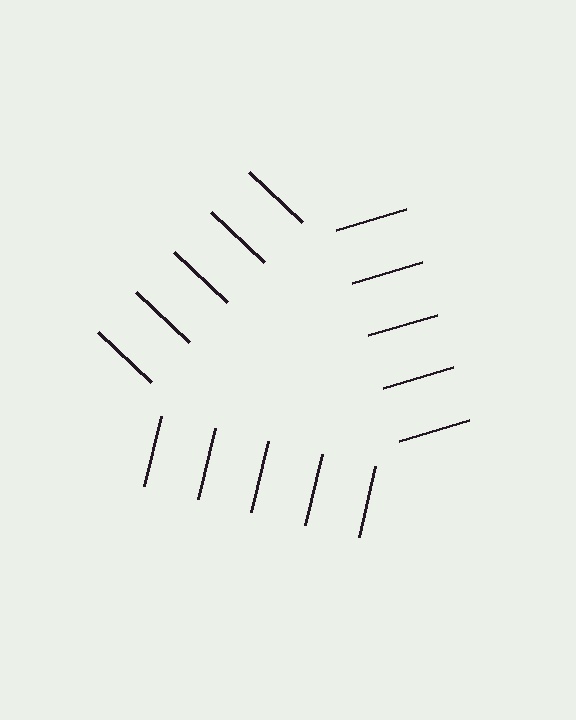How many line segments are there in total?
15 — 5 along each of the 3 edges.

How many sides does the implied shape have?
3 sides — the line-ends trace a triangle.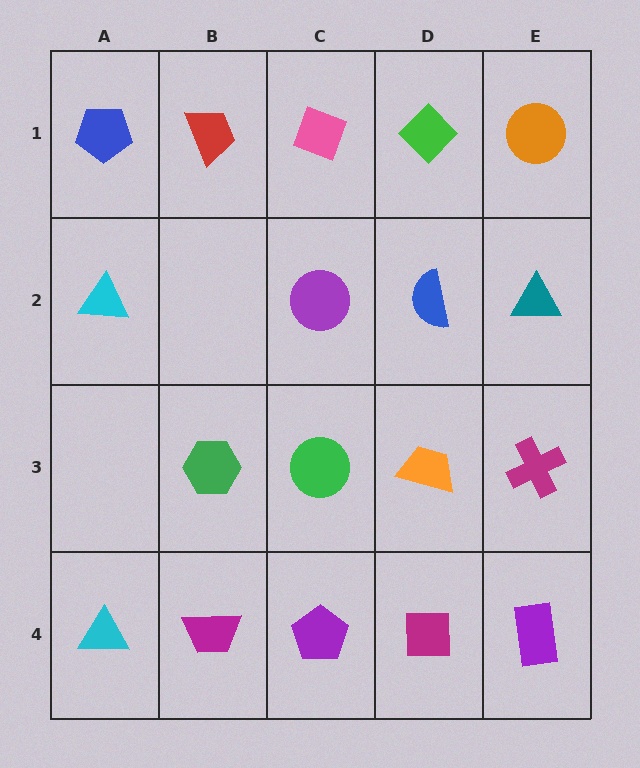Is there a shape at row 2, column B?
No, that cell is empty.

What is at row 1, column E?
An orange circle.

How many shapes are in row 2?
4 shapes.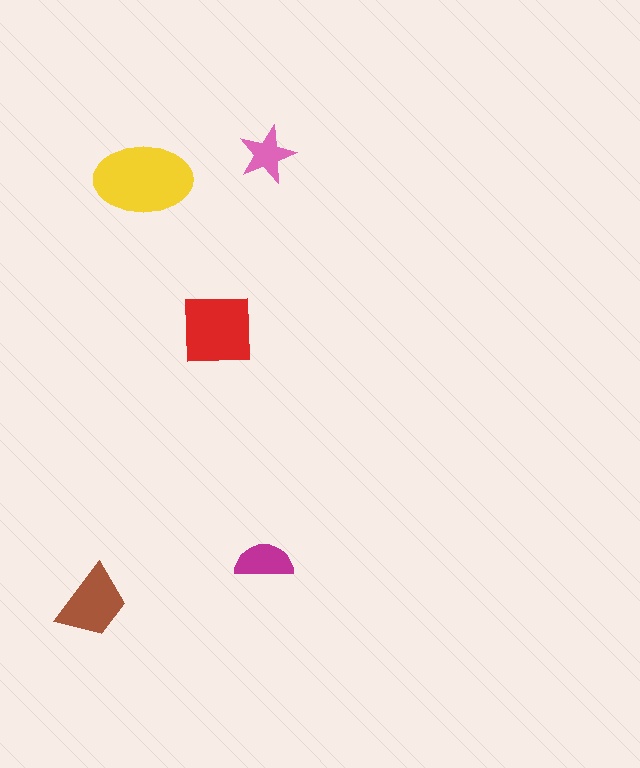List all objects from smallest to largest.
The pink star, the magenta semicircle, the brown trapezoid, the red square, the yellow ellipse.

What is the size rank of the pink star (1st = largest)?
5th.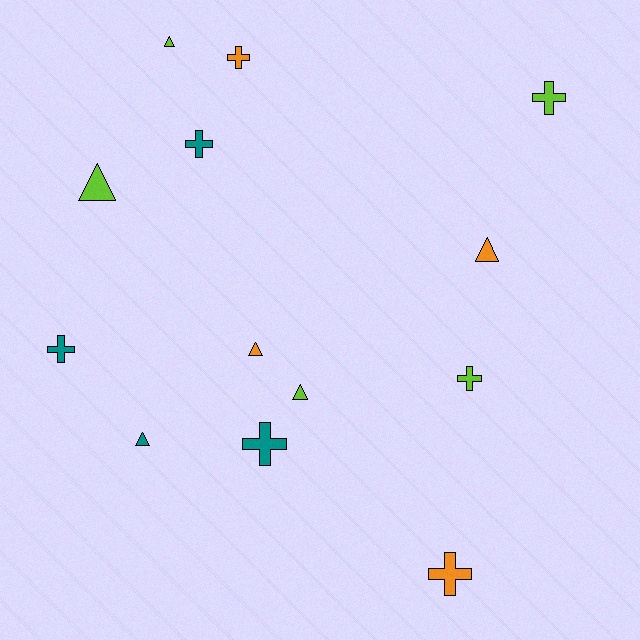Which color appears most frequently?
Lime, with 5 objects.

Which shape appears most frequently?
Cross, with 7 objects.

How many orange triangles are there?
There are 2 orange triangles.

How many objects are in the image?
There are 13 objects.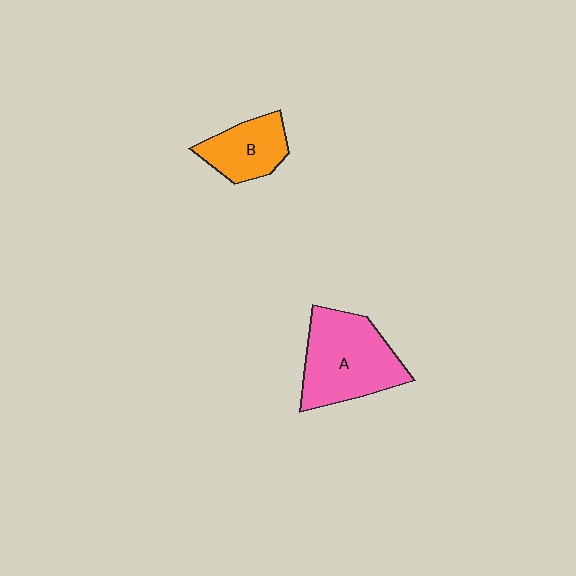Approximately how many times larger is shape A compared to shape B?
Approximately 1.8 times.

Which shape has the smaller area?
Shape B (orange).